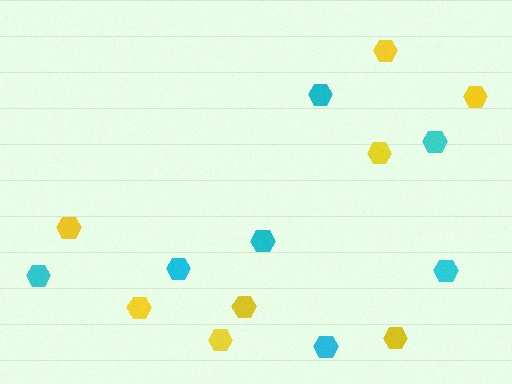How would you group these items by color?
There are 2 groups: one group of yellow hexagons (8) and one group of cyan hexagons (7).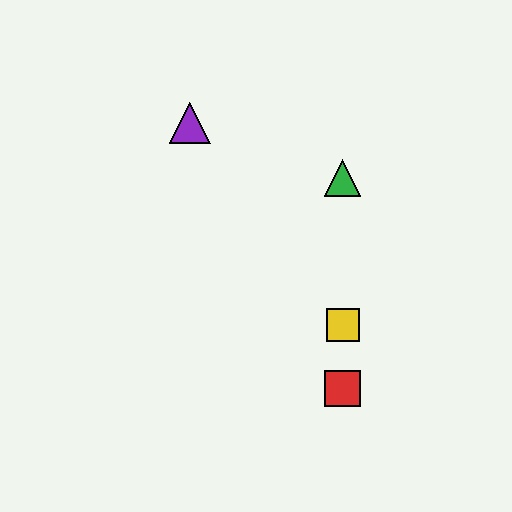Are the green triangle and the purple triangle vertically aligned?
No, the green triangle is at x≈343 and the purple triangle is at x≈190.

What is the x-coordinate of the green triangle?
The green triangle is at x≈343.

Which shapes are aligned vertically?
The red square, the blue triangle, the green triangle, the yellow square are aligned vertically.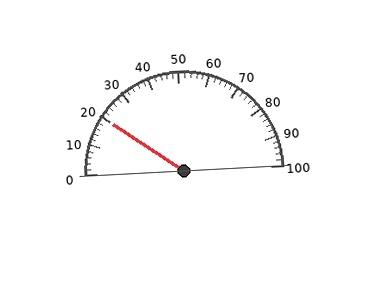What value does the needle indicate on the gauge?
The needle indicates approximately 20.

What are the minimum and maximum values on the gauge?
The gauge ranges from 0 to 100.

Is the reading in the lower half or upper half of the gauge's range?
The reading is in the lower half of the range (0 to 100).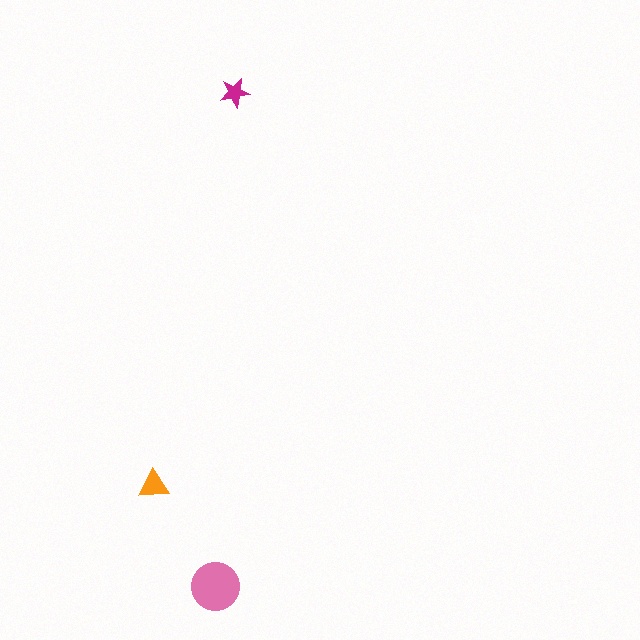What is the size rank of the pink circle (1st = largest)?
1st.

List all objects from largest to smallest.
The pink circle, the orange triangle, the magenta star.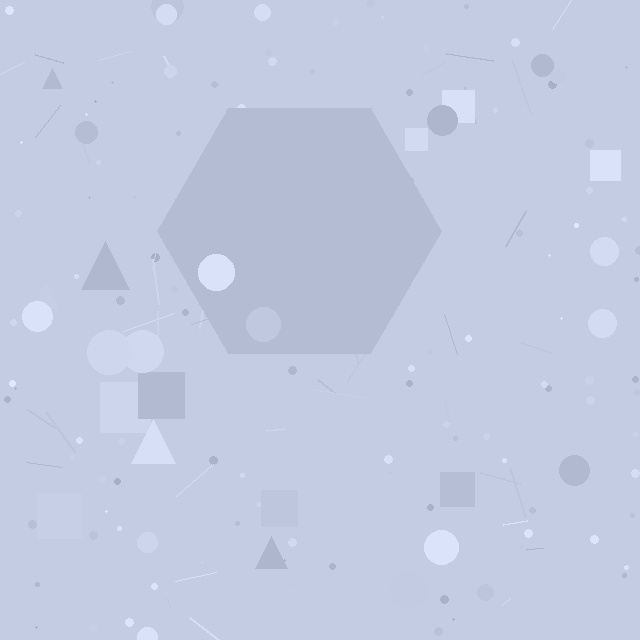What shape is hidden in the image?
A hexagon is hidden in the image.